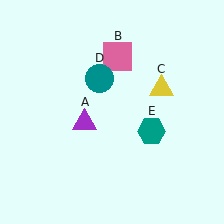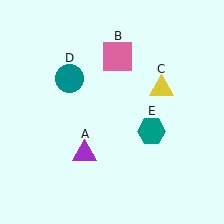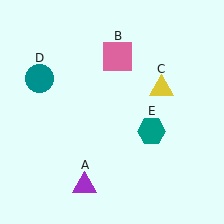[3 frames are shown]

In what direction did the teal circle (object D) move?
The teal circle (object D) moved left.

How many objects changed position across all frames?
2 objects changed position: purple triangle (object A), teal circle (object D).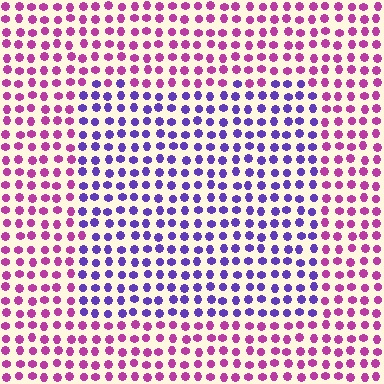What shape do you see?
I see a rectangle.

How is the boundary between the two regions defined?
The boundary is defined purely by a slight shift in hue (about 51 degrees). Spacing, size, and orientation are identical on both sides.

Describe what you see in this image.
The image is filled with small magenta elements in a uniform arrangement. A rectangle-shaped region is visible where the elements are tinted to a slightly different hue, forming a subtle color boundary.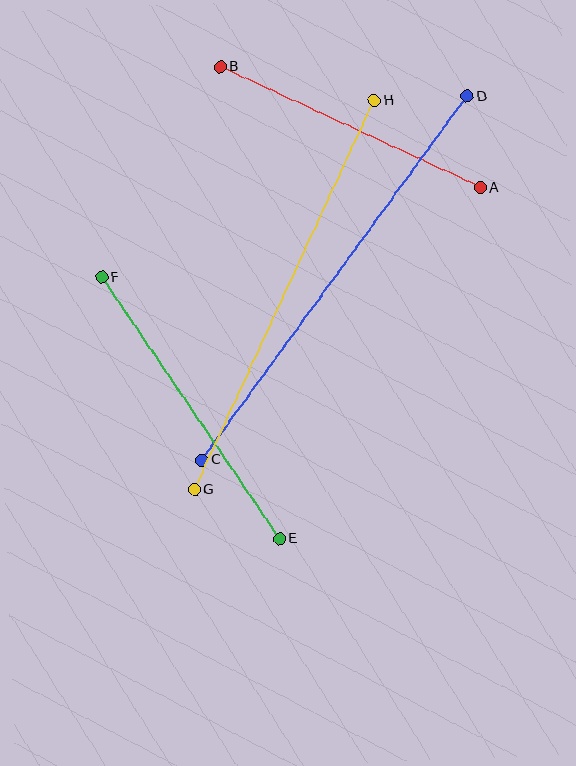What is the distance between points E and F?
The distance is approximately 316 pixels.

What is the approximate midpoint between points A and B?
The midpoint is at approximately (350, 127) pixels.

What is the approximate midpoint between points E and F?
The midpoint is at approximately (191, 408) pixels.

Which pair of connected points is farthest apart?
Points C and D are farthest apart.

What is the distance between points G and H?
The distance is approximately 429 pixels.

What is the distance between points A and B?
The distance is approximately 287 pixels.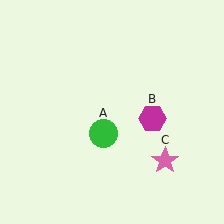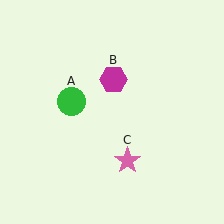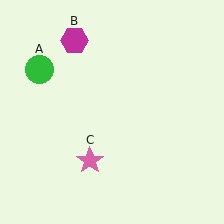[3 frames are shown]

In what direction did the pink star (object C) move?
The pink star (object C) moved left.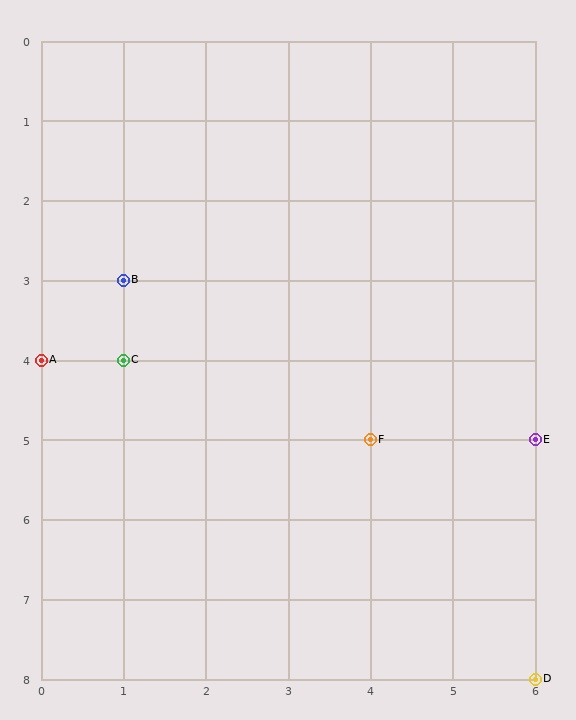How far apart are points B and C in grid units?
Points B and C are 1 row apart.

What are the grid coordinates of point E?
Point E is at grid coordinates (6, 5).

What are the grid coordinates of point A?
Point A is at grid coordinates (0, 4).